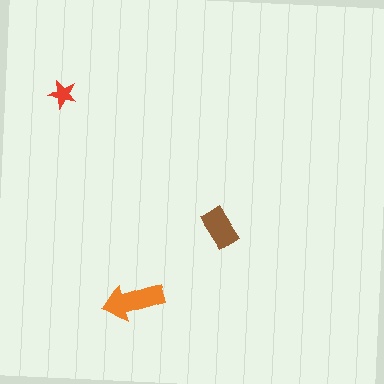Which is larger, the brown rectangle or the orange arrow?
The orange arrow.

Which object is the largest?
The orange arrow.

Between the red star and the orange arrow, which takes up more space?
The orange arrow.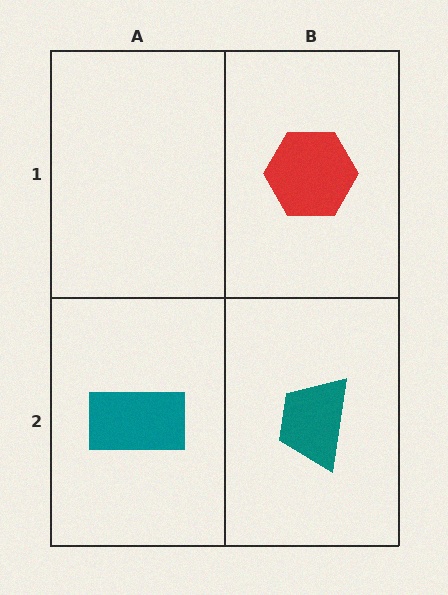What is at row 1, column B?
A red hexagon.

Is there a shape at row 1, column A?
No, that cell is empty.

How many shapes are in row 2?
2 shapes.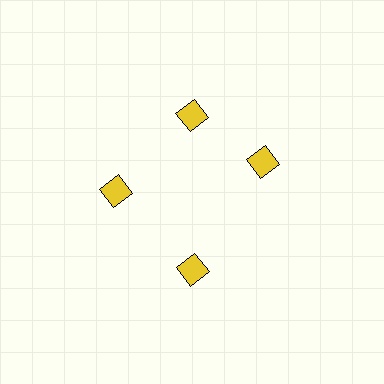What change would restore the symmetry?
The symmetry would be restored by rotating it back into even spacing with its neighbors so that all 4 squares sit at equal angles and equal distance from the center.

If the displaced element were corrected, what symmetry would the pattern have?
It would have 4-fold rotational symmetry — the pattern would map onto itself every 90 degrees.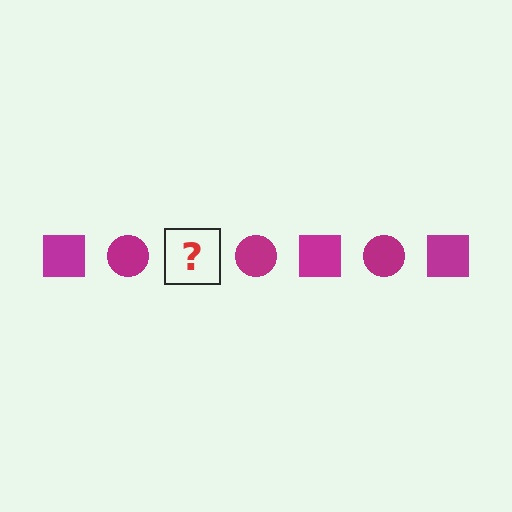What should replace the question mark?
The question mark should be replaced with a magenta square.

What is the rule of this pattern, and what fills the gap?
The rule is that the pattern cycles through square, circle shapes in magenta. The gap should be filled with a magenta square.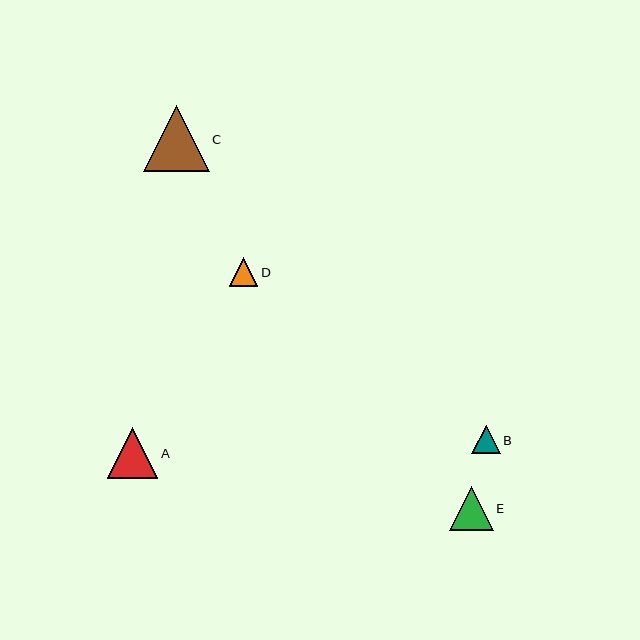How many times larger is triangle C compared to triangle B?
Triangle C is approximately 2.3 times the size of triangle B.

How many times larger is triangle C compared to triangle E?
Triangle C is approximately 1.5 times the size of triangle E.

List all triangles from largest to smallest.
From largest to smallest: C, A, E, B, D.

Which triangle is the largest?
Triangle C is the largest with a size of approximately 66 pixels.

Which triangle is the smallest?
Triangle D is the smallest with a size of approximately 28 pixels.